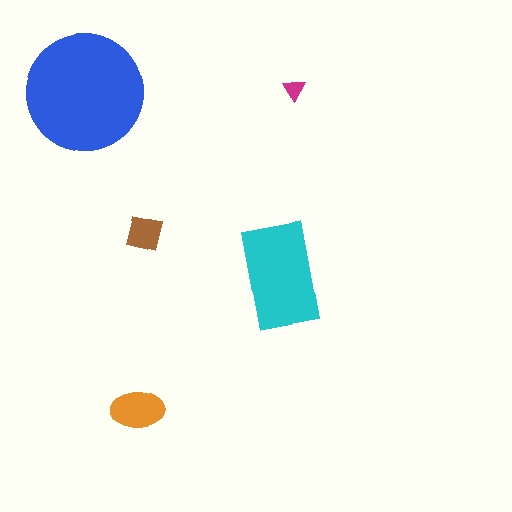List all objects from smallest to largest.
The magenta triangle, the brown square, the orange ellipse, the cyan rectangle, the blue circle.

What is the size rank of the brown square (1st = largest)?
4th.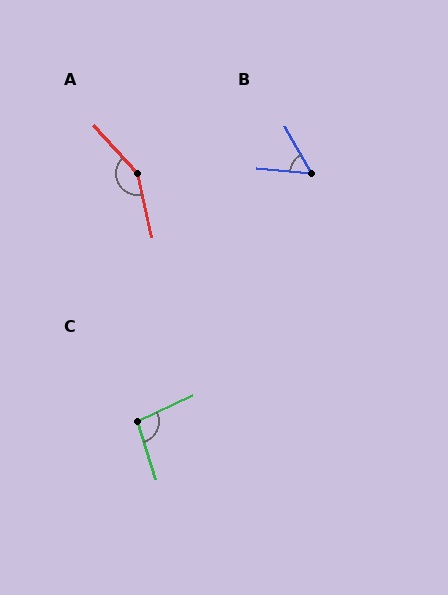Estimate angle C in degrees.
Approximately 97 degrees.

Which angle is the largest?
A, at approximately 151 degrees.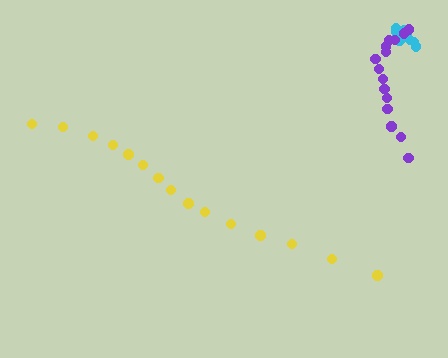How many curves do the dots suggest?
There are 3 distinct paths.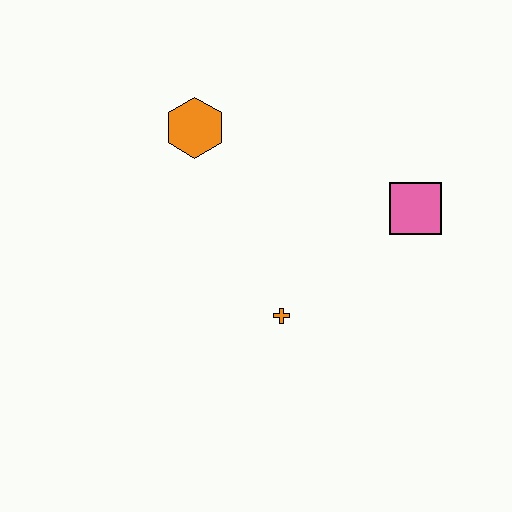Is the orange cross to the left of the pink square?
Yes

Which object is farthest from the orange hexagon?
The pink square is farthest from the orange hexagon.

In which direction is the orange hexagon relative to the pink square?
The orange hexagon is to the left of the pink square.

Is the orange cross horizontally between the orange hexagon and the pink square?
Yes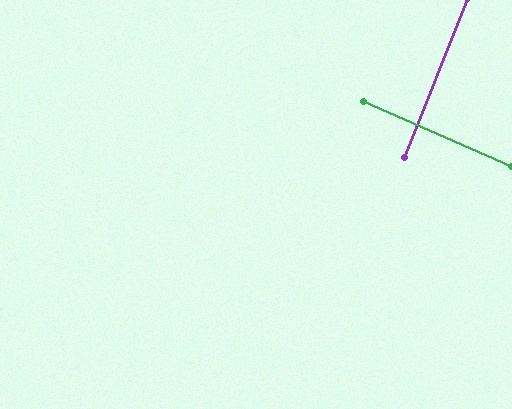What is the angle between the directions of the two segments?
Approximately 88 degrees.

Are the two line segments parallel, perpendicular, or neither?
Perpendicular — they meet at approximately 88°.